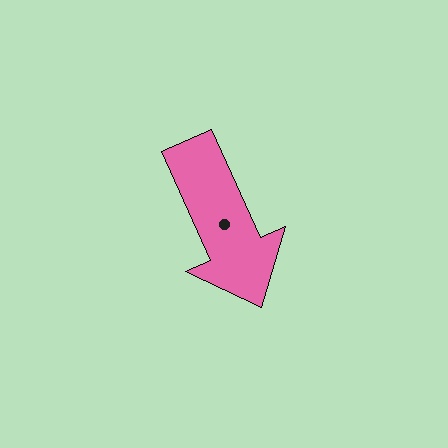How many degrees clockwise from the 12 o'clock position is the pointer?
Approximately 156 degrees.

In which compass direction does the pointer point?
Southeast.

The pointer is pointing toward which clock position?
Roughly 5 o'clock.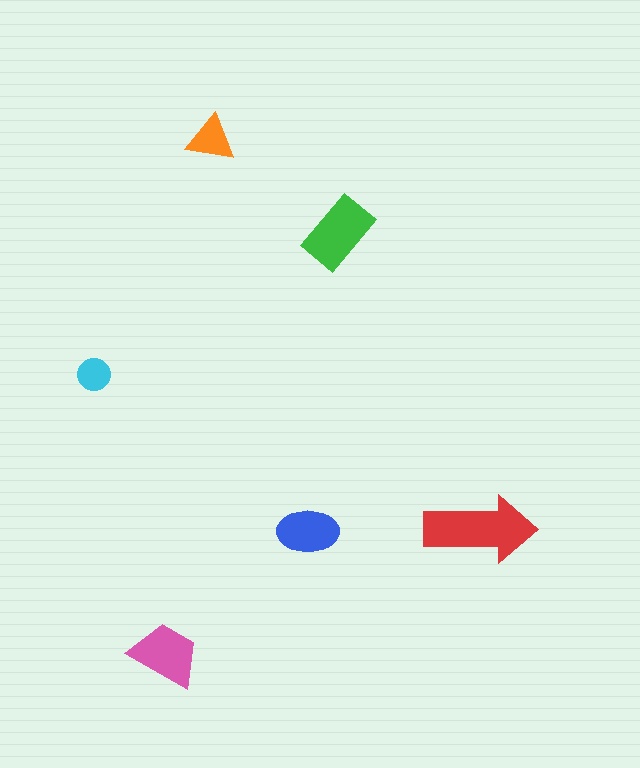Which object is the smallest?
The cyan circle.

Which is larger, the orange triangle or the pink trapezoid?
The pink trapezoid.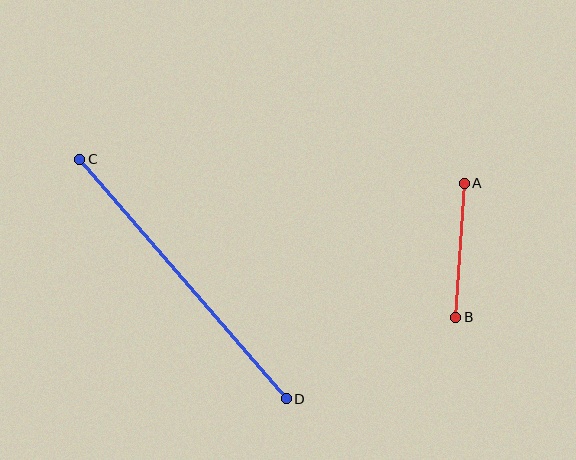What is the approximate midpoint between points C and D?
The midpoint is at approximately (183, 279) pixels.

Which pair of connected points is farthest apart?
Points C and D are farthest apart.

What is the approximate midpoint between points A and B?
The midpoint is at approximately (460, 250) pixels.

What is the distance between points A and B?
The distance is approximately 134 pixels.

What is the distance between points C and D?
The distance is approximately 316 pixels.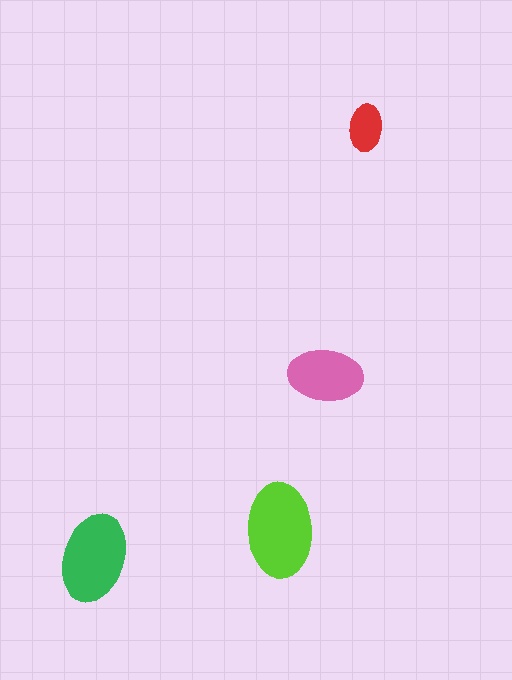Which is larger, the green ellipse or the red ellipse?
The green one.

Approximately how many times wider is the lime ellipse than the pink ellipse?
About 1.5 times wider.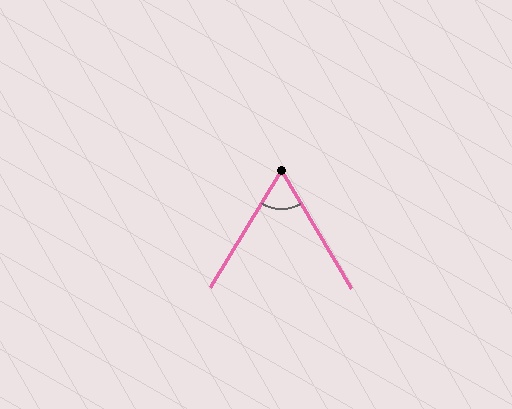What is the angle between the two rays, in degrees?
Approximately 62 degrees.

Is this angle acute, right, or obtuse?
It is acute.